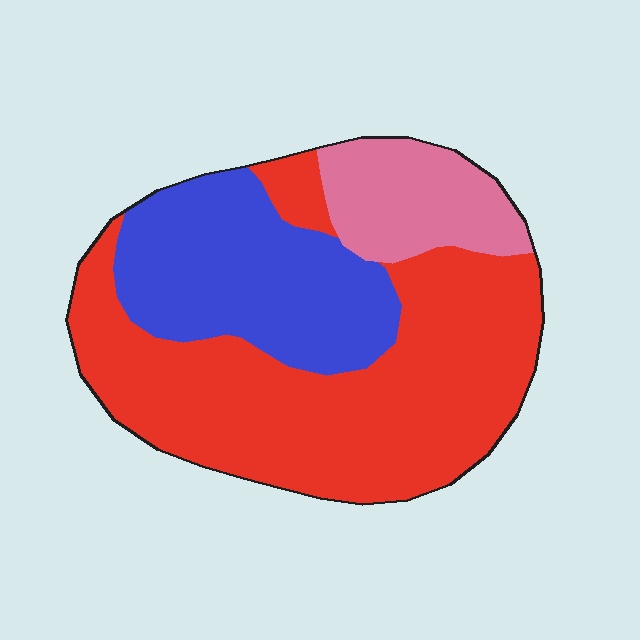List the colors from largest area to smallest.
From largest to smallest: red, blue, pink.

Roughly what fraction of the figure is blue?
Blue takes up about one quarter (1/4) of the figure.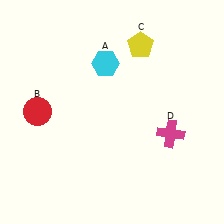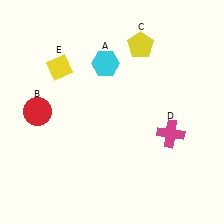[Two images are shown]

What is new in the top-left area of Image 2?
A yellow diamond (E) was added in the top-left area of Image 2.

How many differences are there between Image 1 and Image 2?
There is 1 difference between the two images.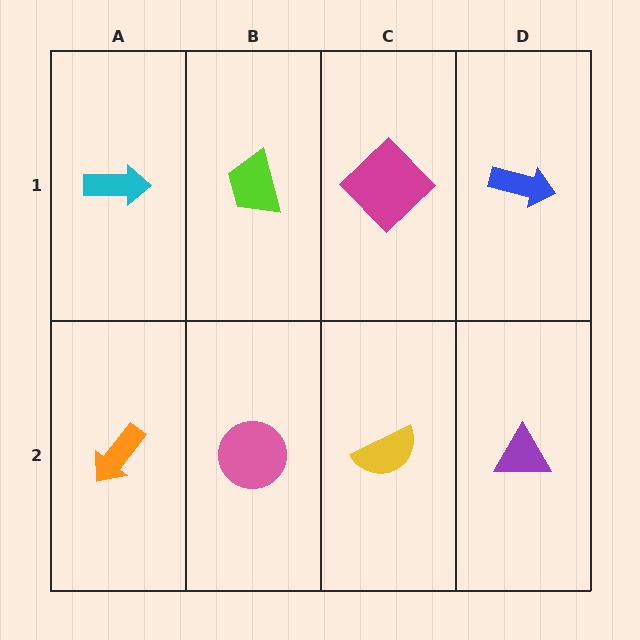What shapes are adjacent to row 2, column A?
A cyan arrow (row 1, column A), a pink circle (row 2, column B).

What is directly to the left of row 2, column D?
A yellow semicircle.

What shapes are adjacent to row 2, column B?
A lime trapezoid (row 1, column B), an orange arrow (row 2, column A), a yellow semicircle (row 2, column C).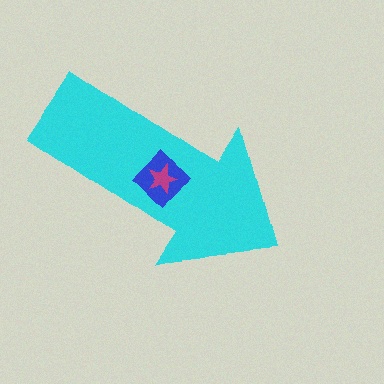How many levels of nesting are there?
3.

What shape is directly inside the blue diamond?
The magenta star.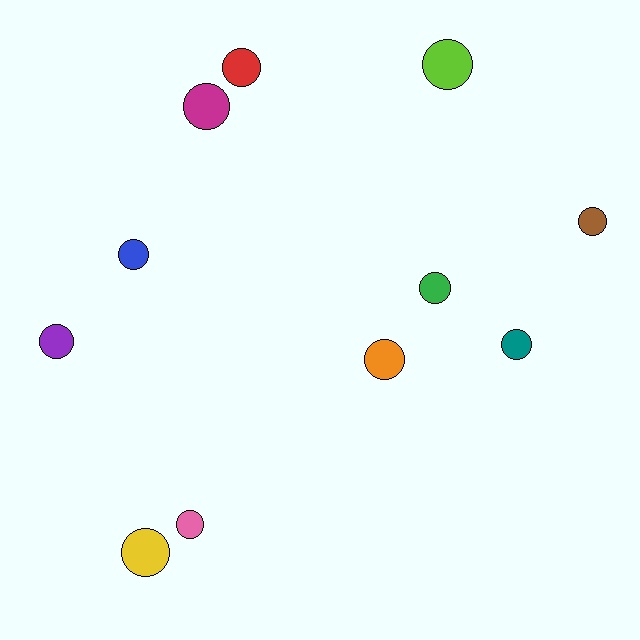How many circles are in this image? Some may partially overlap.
There are 11 circles.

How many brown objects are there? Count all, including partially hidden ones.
There is 1 brown object.